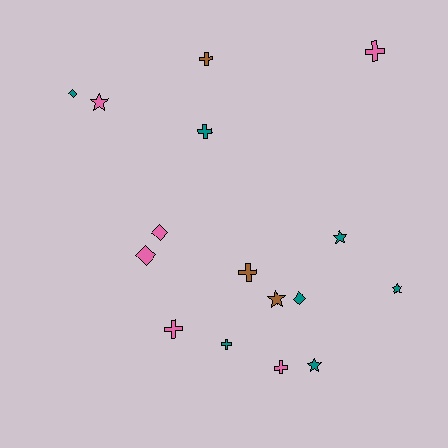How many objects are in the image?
There are 16 objects.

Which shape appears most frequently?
Cross, with 7 objects.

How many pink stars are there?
There is 1 pink star.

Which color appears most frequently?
Teal, with 7 objects.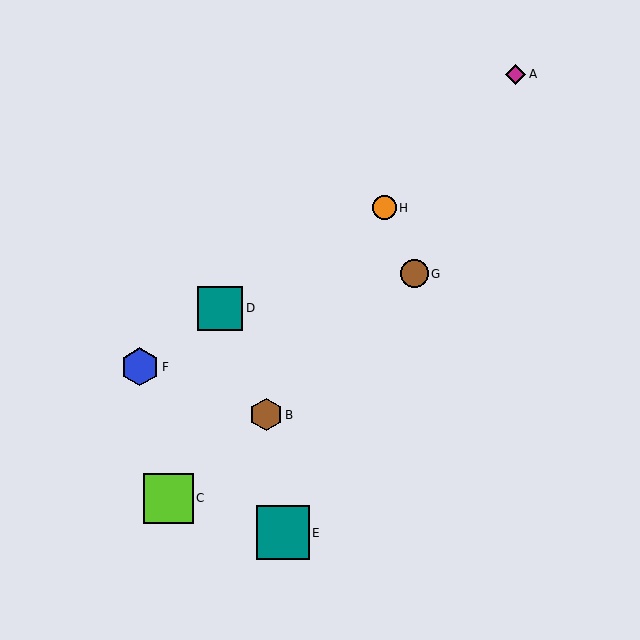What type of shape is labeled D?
Shape D is a teal square.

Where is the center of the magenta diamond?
The center of the magenta diamond is at (516, 75).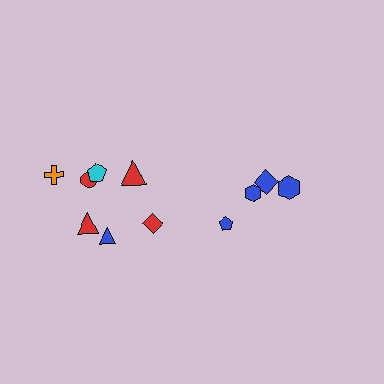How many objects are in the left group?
There are 7 objects.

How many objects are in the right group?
There are 4 objects.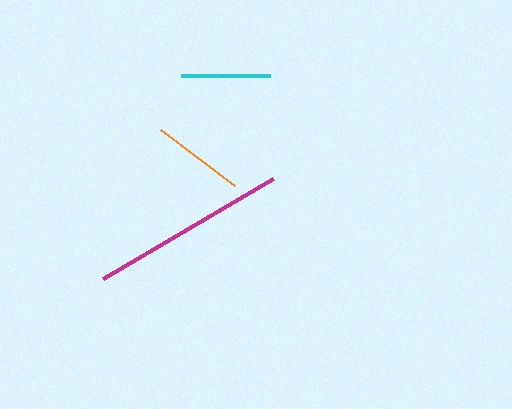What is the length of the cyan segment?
The cyan segment is approximately 89 pixels long.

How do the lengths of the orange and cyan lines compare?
The orange and cyan lines are approximately the same length.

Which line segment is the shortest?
The cyan line is the shortest at approximately 89 pixels.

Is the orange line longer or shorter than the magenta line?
The magenta line is longer than the orange line.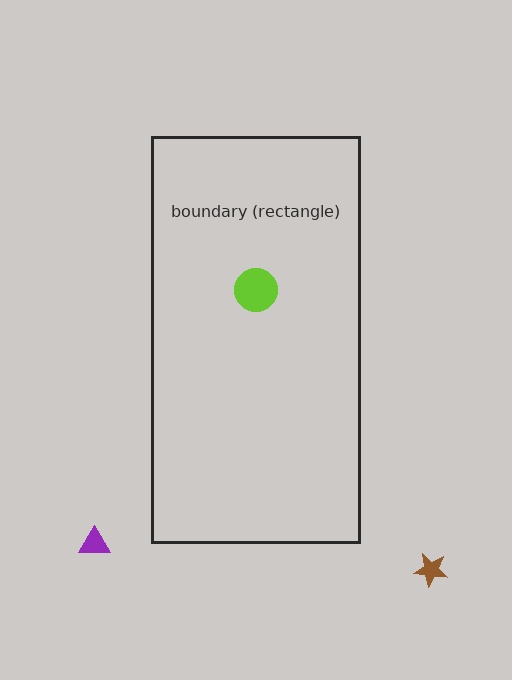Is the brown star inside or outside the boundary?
Outside.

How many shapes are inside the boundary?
1 inside, 2 outside.